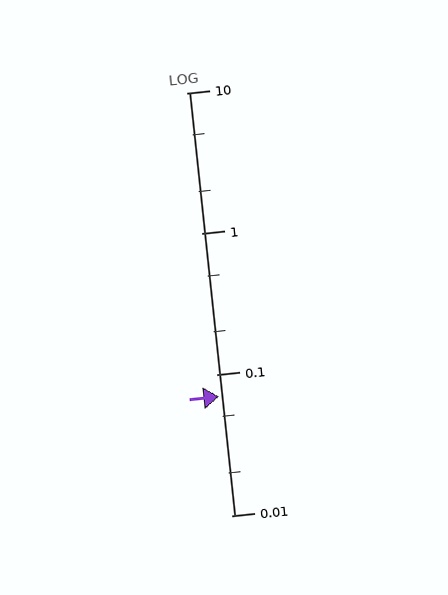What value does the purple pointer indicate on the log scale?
The pointer indicates approximately 0.07.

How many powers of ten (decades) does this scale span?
The scale spans 3 decades, from 0.01 to 10.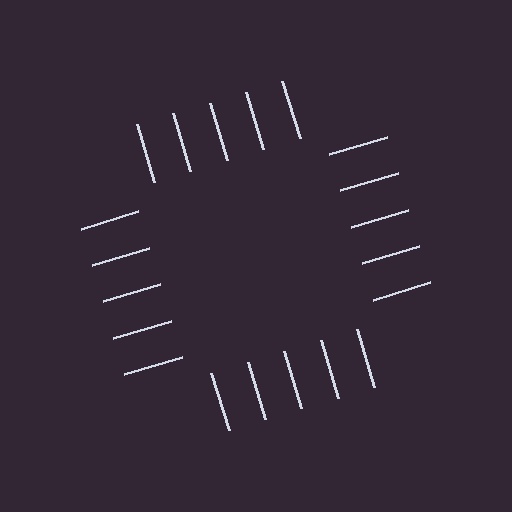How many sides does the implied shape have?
4 sides — the line-ends trace a square.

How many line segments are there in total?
20 — 5 along each of the 4 edges.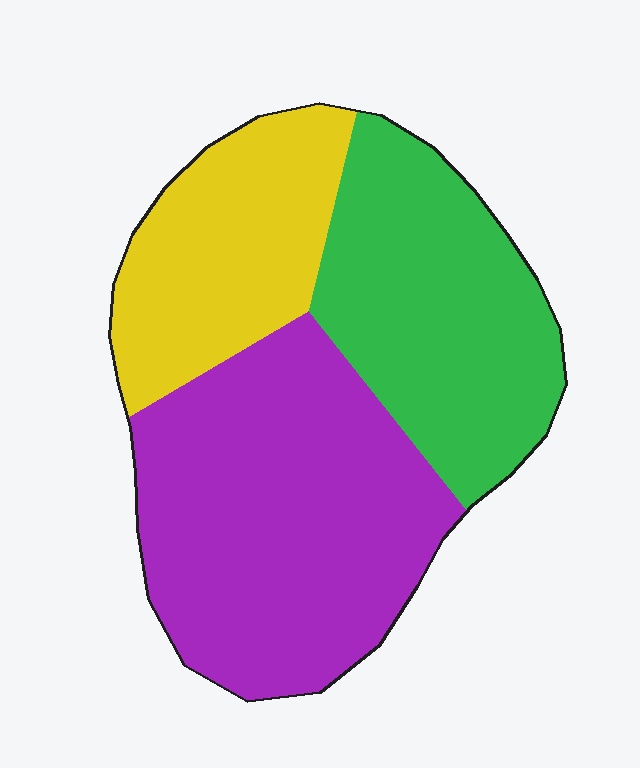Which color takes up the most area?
Purple, at roughly 45%.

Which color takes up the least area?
Yellow, at roughly 25%.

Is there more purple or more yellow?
Purple.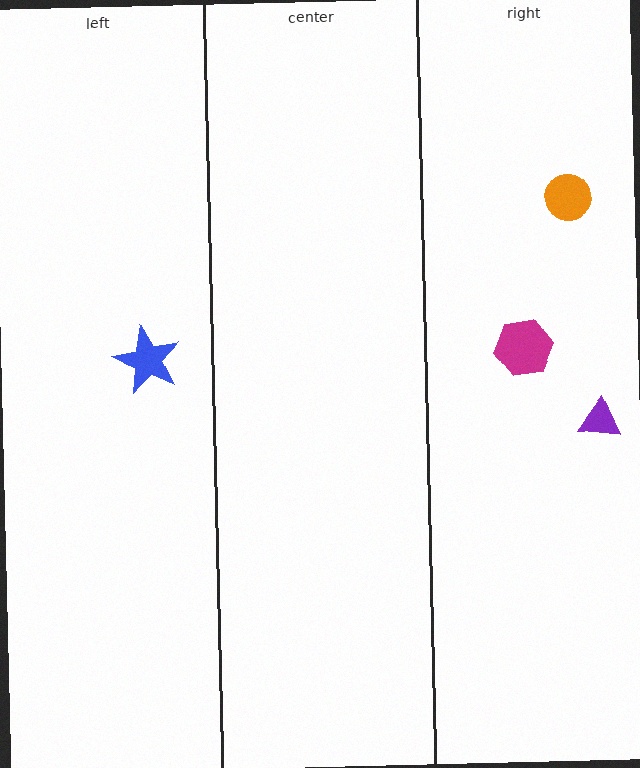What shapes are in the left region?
The blue star.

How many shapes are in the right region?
3.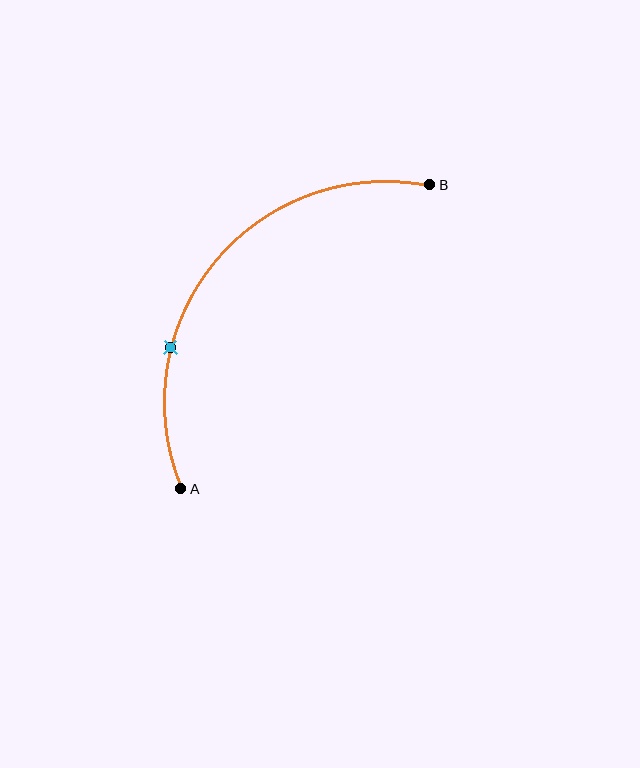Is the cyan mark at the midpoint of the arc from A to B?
No. The cyan mark lies on the arc but is closer to endpoint A. The arc midpoint would be at the point on the curve equidistant along the arc from both A and B.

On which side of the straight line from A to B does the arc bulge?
The arc bulges above and to the left of the straight line connecting A and B.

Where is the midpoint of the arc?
The arc midpoint is the point on the curve farthest from the straight line joining A and B. It sits above and to the left of that line.